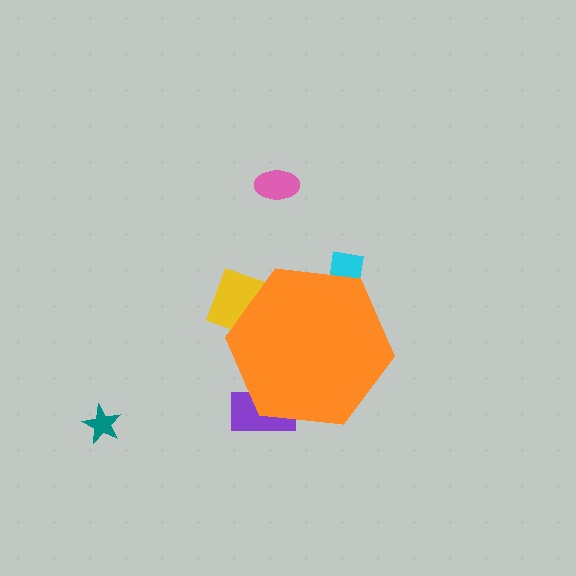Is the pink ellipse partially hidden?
No, the pink ellipse is fully visible.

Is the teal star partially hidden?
No, the teal star is fully visible.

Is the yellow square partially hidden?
Yes, the yellow square is partially hidden behind the orange hexagon.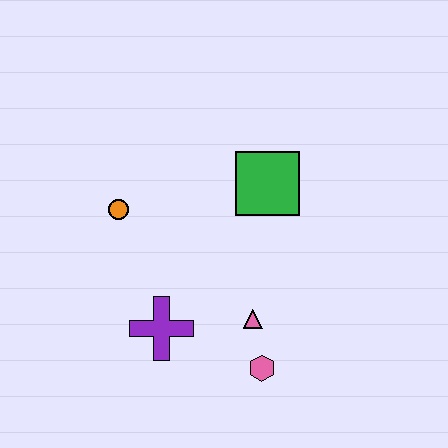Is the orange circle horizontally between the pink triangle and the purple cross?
No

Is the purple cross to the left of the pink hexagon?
Yes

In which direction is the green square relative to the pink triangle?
The green square is above the pink triangle.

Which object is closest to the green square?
The pink triangle is closest to the green square.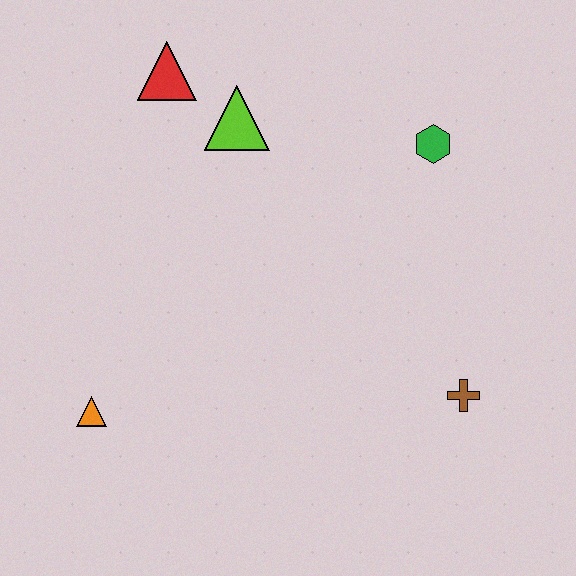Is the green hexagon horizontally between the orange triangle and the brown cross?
Yes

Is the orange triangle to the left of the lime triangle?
Yes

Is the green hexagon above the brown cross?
Yes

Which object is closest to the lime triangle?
The red triangle is closest to the lime triangle.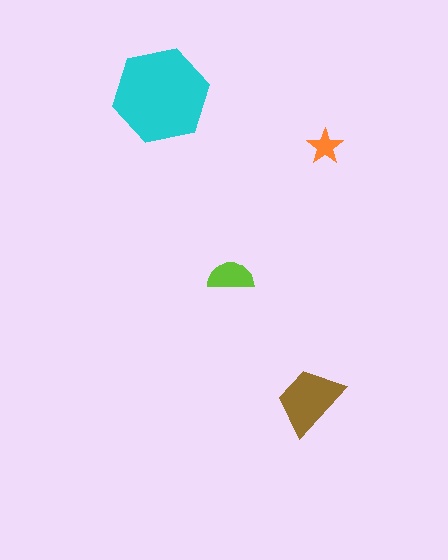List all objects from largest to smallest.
The cyan hexagon, the brown trapezoid, the lime semicircle, the orange star.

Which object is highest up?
The cyan hexagon is topmost.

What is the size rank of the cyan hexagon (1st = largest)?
1st.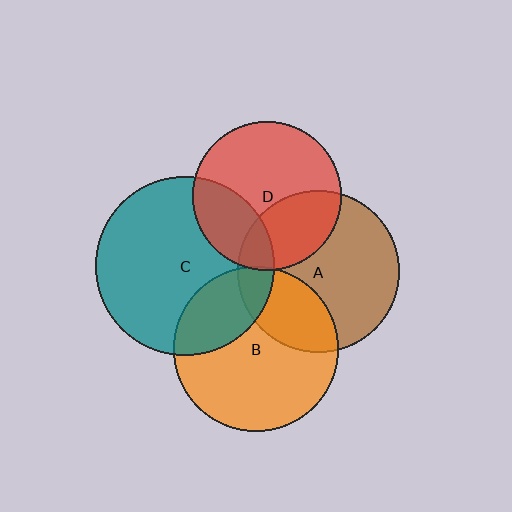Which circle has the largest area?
Circle C (teal).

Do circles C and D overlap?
Yes.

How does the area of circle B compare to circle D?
Approximately 1.2 times.